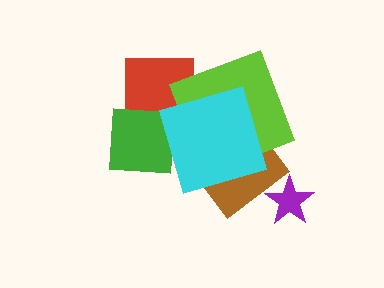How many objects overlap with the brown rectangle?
3 objects overlap with the brown rectangle.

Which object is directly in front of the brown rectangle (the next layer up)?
The lime square is directly in front of the brown rectangle.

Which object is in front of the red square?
The green square is in front of the red square.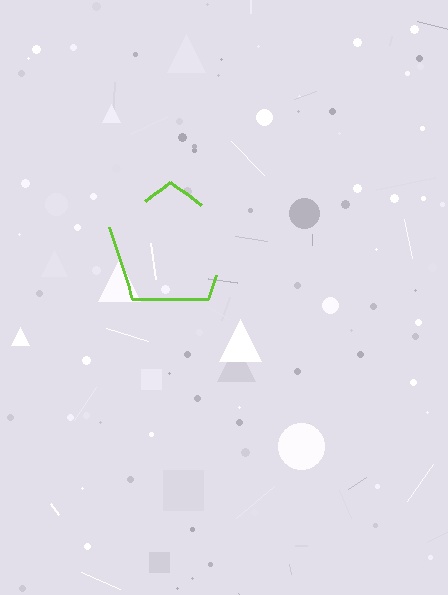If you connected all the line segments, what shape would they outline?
They would outline a pentagon.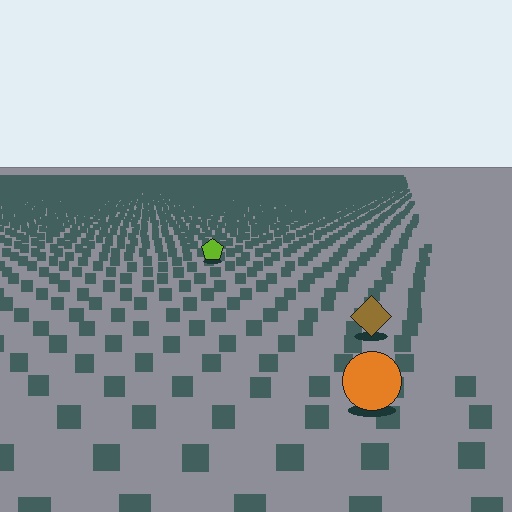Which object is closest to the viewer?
The orange circle is closest. The texture marks near it are larger and more spread out.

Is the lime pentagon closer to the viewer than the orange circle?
No. The orange circle is closer — you can tell from the texture gradient: the ground texture is coarser near it.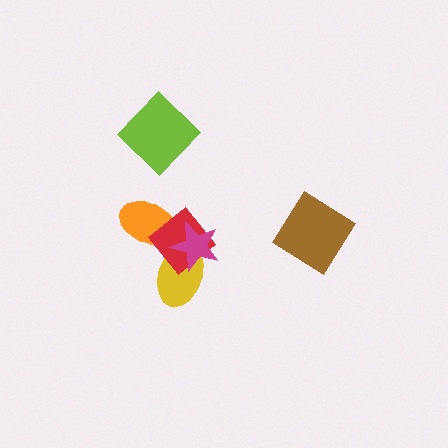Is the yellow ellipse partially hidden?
Yes, it is partially covered by another shape.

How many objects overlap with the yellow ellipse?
2 objects overlap with the yellow ellipse.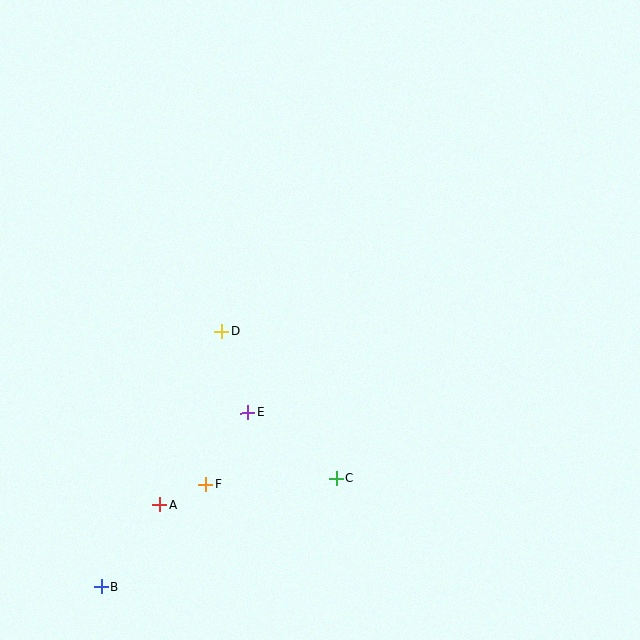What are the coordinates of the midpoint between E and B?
The midpoint between E and B is at (174, 500).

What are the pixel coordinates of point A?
Point A is at (160, 505).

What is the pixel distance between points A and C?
The distance between A and C is 179 pixels.